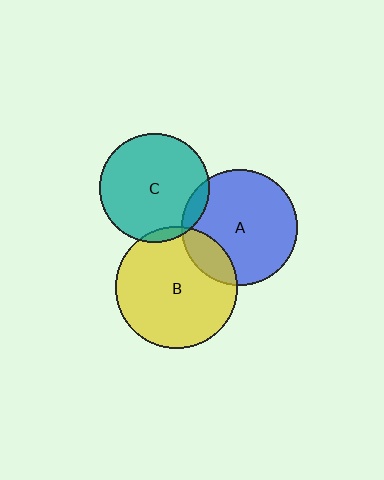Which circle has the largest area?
Circle B (yellow).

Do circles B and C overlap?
Yes.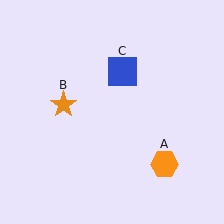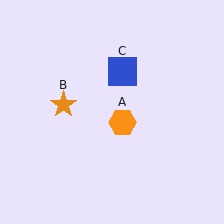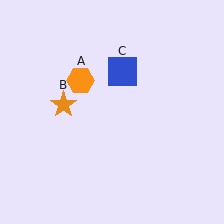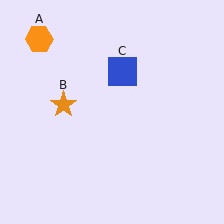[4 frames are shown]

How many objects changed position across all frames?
1 object changed position: orange hexagon (object A).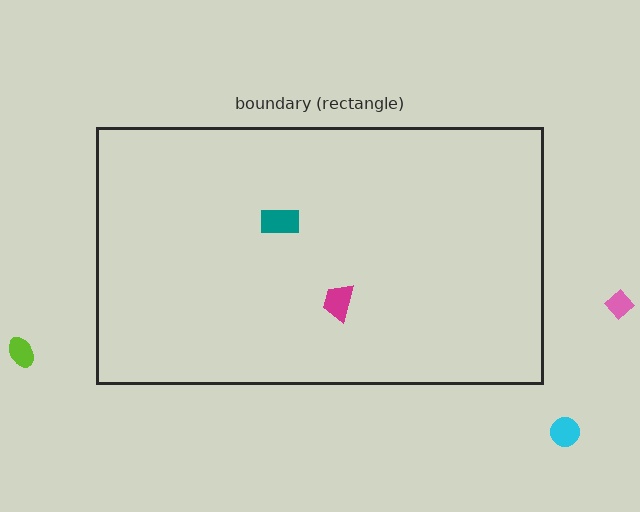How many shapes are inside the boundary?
2 inside, 3 outside.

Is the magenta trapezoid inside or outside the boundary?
Inside.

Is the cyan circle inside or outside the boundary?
Outside.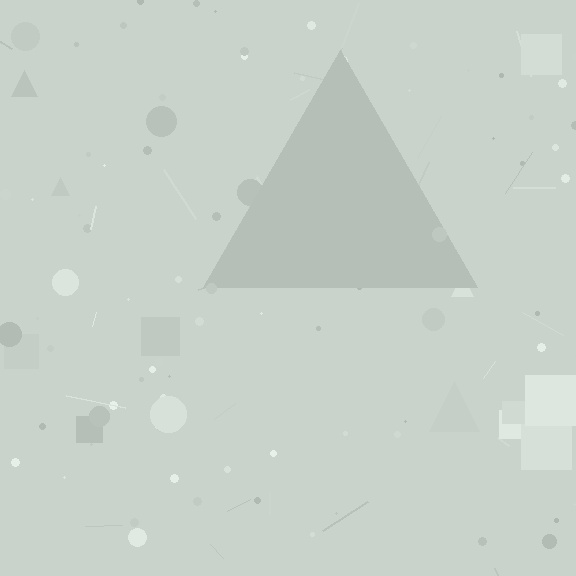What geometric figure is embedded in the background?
A triangle is embedded in the background.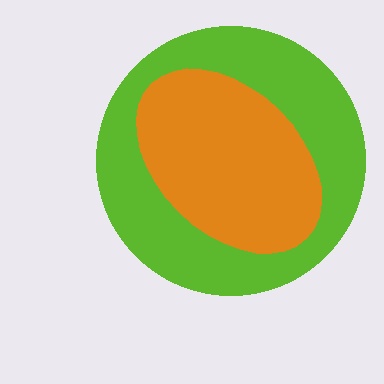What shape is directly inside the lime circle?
The orange ellipse.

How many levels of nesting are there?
2.